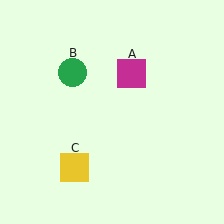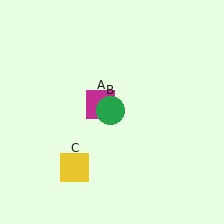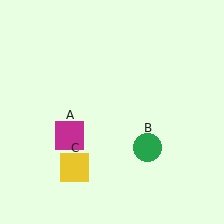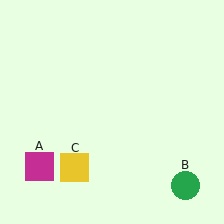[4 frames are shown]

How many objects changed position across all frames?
2 objects changed position: magenta square (object A), green circle (object B).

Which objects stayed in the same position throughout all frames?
Yellow square (object C) remained stationary.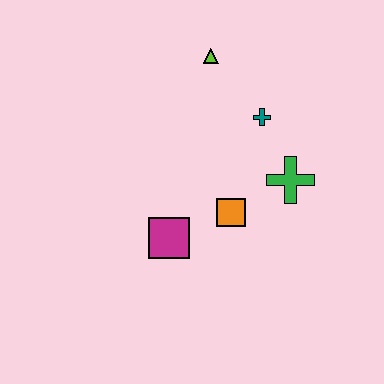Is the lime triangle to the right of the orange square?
No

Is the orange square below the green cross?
Yes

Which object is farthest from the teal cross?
The magenta square is farthest from the teal cross.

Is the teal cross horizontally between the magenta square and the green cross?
Yes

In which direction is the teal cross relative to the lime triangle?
The teal cross is below the lime triangle.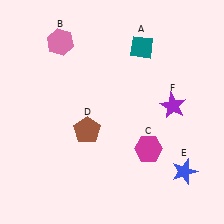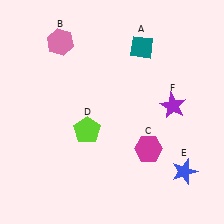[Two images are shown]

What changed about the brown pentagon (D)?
In Image 1, D is brown. In Image 2, it changed to lime.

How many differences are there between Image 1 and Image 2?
There is 1 difference between the two images.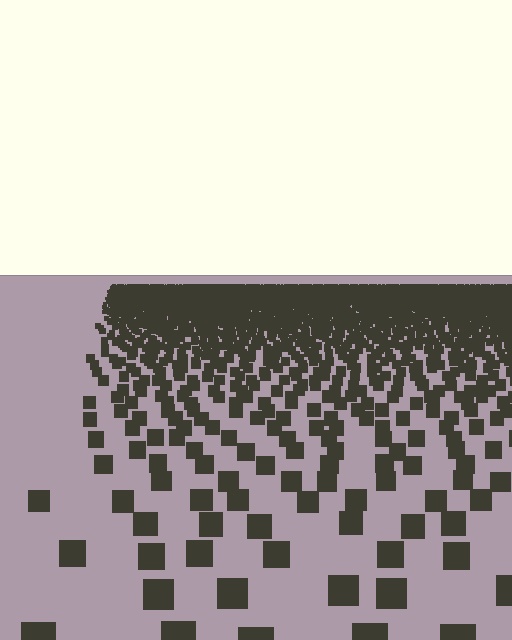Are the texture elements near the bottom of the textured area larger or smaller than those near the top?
Larger. Near the bottom, elements are closer to the viewer and appear at a bigger on-screen size.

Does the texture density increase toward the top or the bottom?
Density increases toward the top.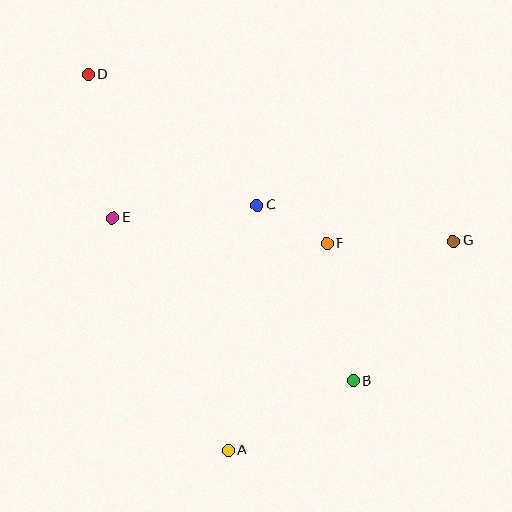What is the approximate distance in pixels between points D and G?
The distance between D and G is approximately 401 pixels.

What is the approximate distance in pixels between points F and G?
The distance between F and G is approximately 127 pixels.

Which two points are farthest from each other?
Points B and D are farthest from each other.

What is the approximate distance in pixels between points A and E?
The distance between A and E is approximately 260 pixels.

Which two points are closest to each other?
Points C and F are closest to each other.